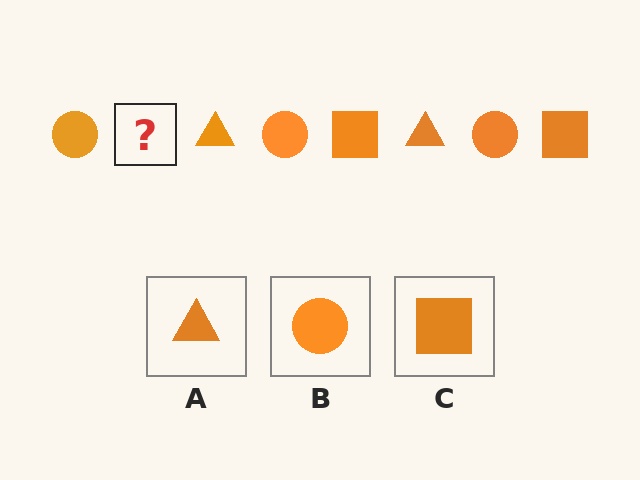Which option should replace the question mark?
Option C.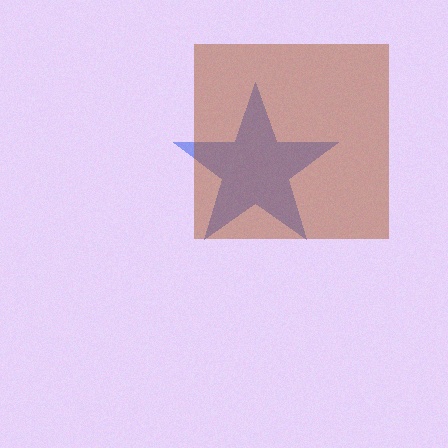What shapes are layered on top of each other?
The layered shapes are: a blue star, a brown square.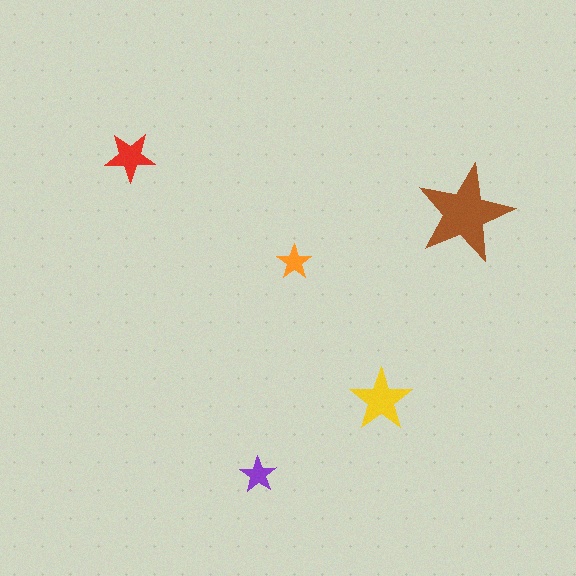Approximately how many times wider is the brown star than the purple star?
About 2.5 times wider.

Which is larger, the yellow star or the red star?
The yellow one.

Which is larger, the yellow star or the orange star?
The yellow one.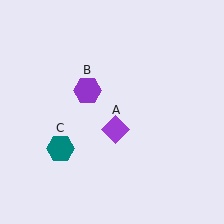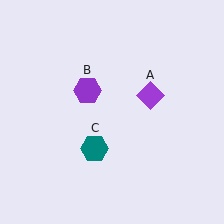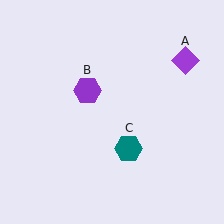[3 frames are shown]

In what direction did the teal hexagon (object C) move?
The teal hexagon (object C) moved right.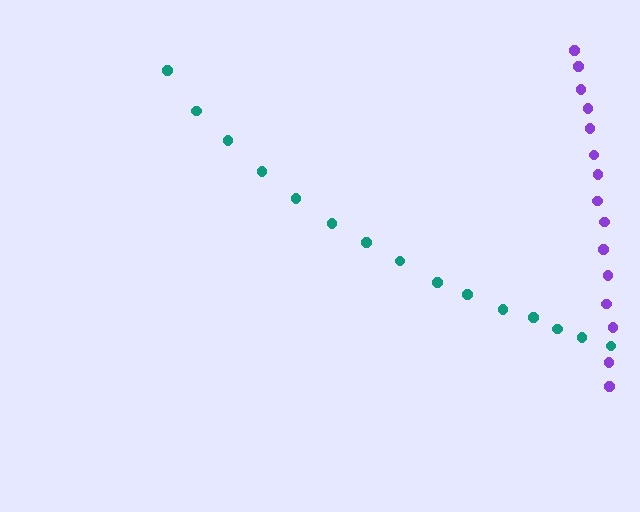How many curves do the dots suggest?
There are 2 distinct paths.